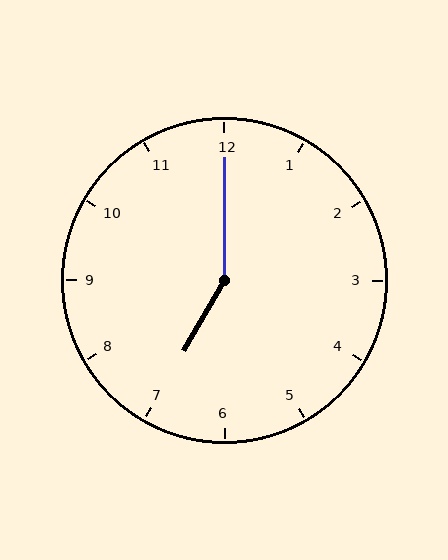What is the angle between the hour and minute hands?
Approximately 150 degrees.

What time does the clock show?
7:00.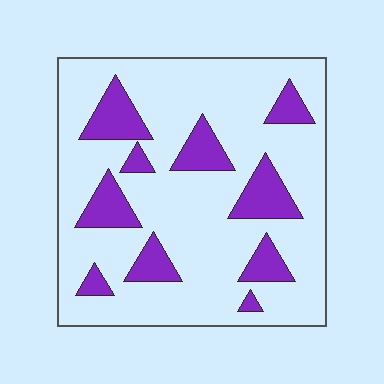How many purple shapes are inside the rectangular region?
10.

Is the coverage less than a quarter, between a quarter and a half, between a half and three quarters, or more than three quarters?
Less than a quarter.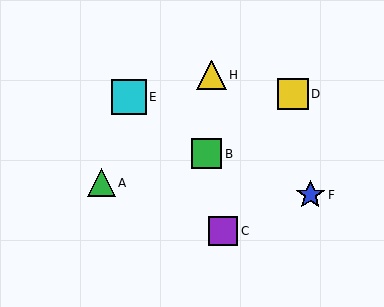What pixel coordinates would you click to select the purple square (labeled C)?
Click at (223, 231) to select the purple square C.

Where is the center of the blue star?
The center of the blue star is at (310, 195).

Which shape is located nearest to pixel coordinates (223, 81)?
The yellow triangle (labeled H) at (211, 75) is nearest to that location.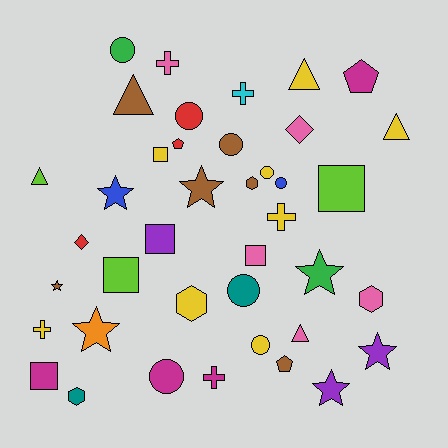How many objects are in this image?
There are 40 objects.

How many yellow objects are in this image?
There are 8 yellow objects.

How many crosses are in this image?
There are 5 crosses.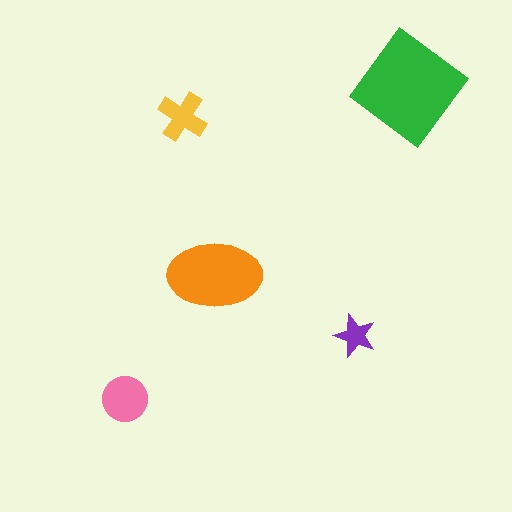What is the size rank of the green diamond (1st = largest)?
1st.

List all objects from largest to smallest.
The green diamond, the orange ellipse, the pink circle, the yellow cross, the purple star.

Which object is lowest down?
The pink circle is bottommost.